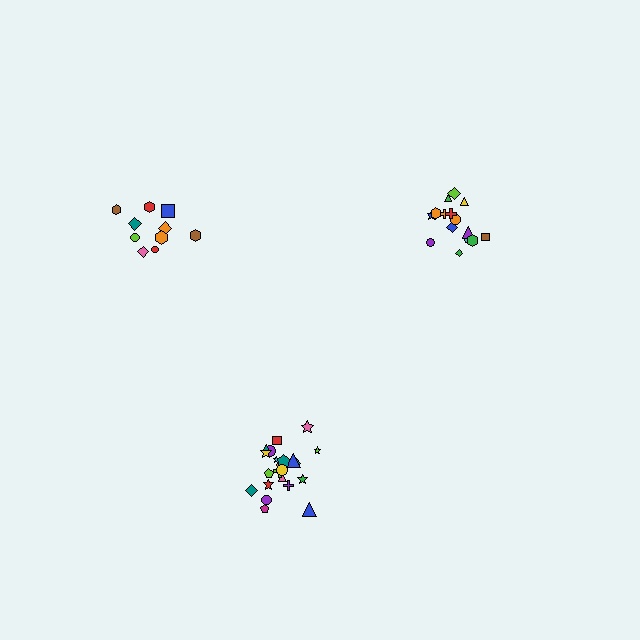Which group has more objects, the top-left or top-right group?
The top-right group.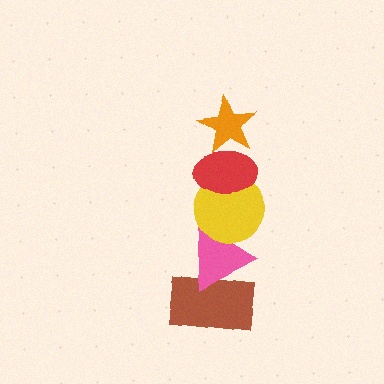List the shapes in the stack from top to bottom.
From top to bottom: the orange star, the red ellipse, the yellow circle, the pink triangle, the brown rectangle.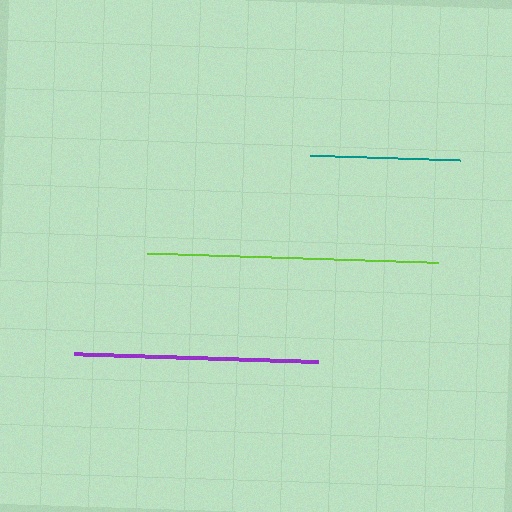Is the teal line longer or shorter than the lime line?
The lime line is longer than the teal line.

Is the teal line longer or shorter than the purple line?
The purple line is longer than the teal line.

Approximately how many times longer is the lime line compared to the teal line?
The lime line is approximately 1.9 times the length of the teal line.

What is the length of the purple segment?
The purple segment is approximately 244 pixels long.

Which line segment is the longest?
The lime line is the longest at approximately 291 pixels.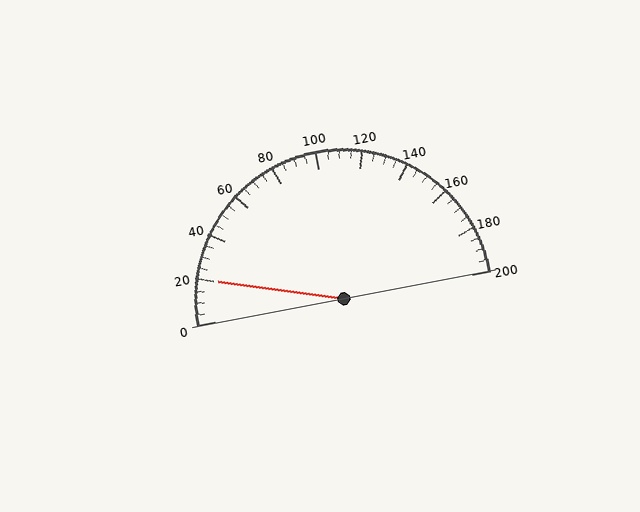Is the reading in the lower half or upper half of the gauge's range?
The reading is in the lower half of the range (0 to 200).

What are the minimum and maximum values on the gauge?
The gauge ranges from 0 to 200.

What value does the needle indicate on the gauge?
The needle indicates approximately 20.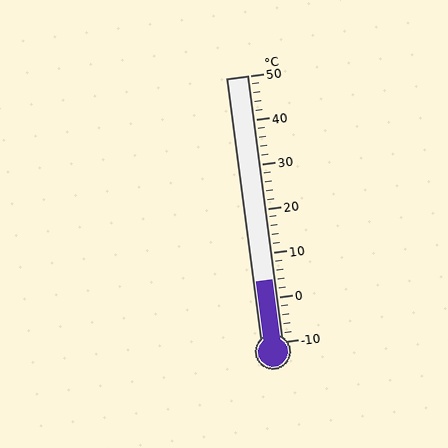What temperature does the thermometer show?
The thermometer shows approximately 4°C.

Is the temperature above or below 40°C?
The temperature is below 40°C.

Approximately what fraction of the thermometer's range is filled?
The thermometer is filled to approximately 25% of its range.